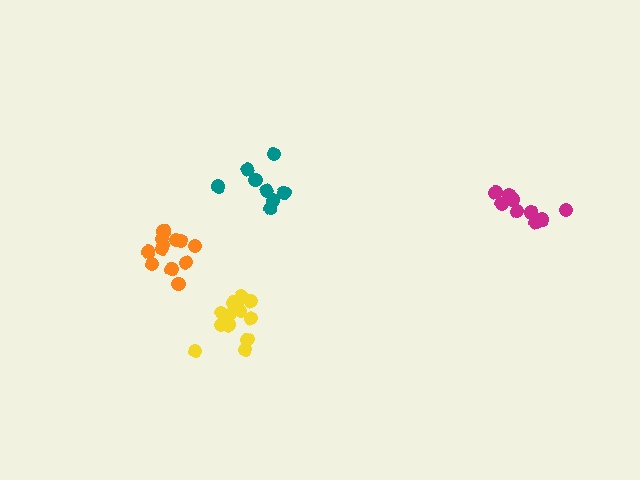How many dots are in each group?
Group 1: 8 dots, Group 2: 9 dots, Group 3: 13 dots, Group 4: 12 dots (42 total).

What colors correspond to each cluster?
The clusters are colored: teal, magenta, yellow, orange.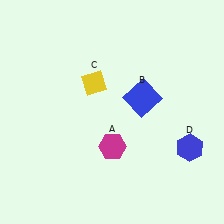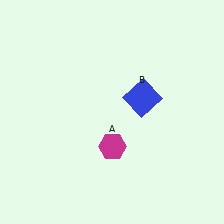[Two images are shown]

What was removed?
The yellow diamond (C), the blue hexagon (D) were removed in Image 2.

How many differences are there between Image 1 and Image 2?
There are 2 differences between the two images.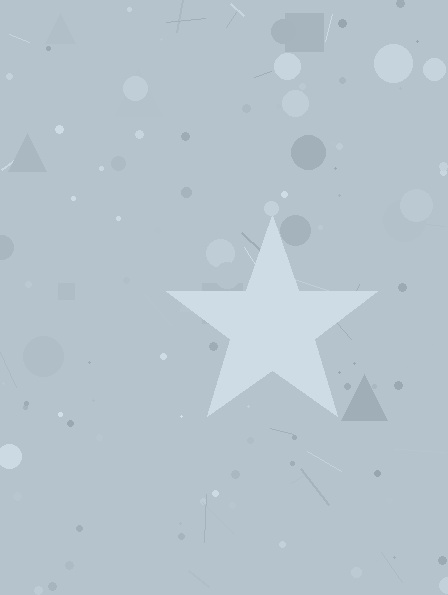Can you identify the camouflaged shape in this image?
The camouflaged shape is a star.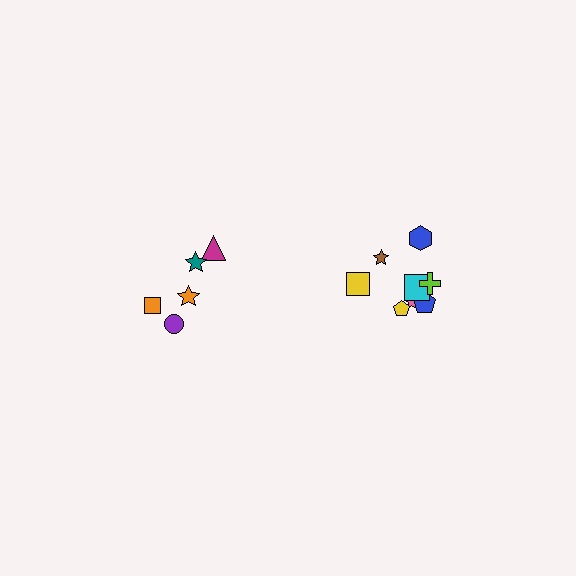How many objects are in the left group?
There are 5 objects.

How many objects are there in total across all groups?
There are 13 objects.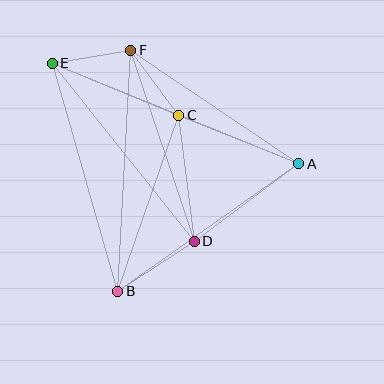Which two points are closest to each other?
Points E and F are closest to each other.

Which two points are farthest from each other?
Points A and E are farthest from each other.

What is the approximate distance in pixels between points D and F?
The distance between D and F is approximately 202 pixels.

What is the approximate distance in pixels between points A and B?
The distance between A and B is approximately 221 pixels.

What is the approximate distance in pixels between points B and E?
The distance between B and E is approximately 237 pixels.